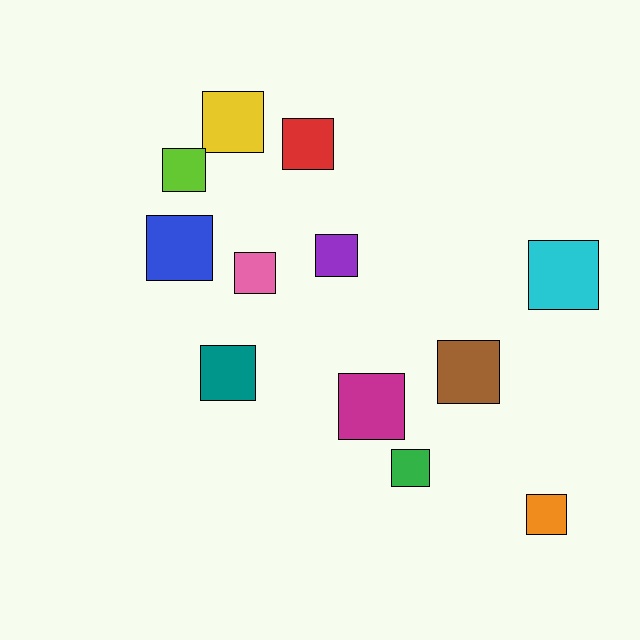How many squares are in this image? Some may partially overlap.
There are 12 squares.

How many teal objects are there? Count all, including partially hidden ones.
There is 1 teal object.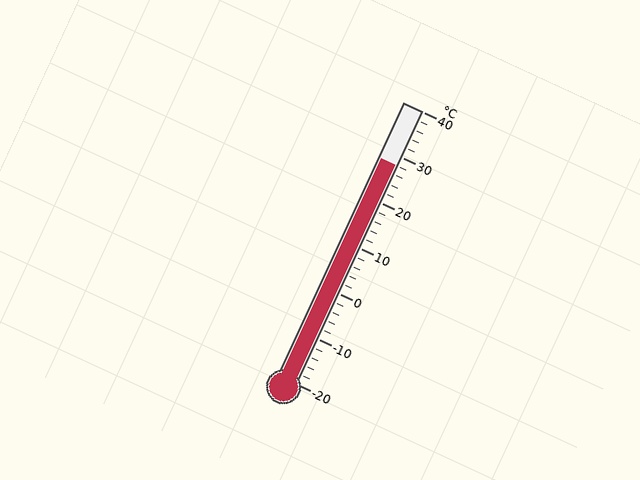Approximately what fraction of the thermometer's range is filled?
The thermometer is filled to approximately 80% of its range.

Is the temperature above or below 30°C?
The temperature is below 30°C.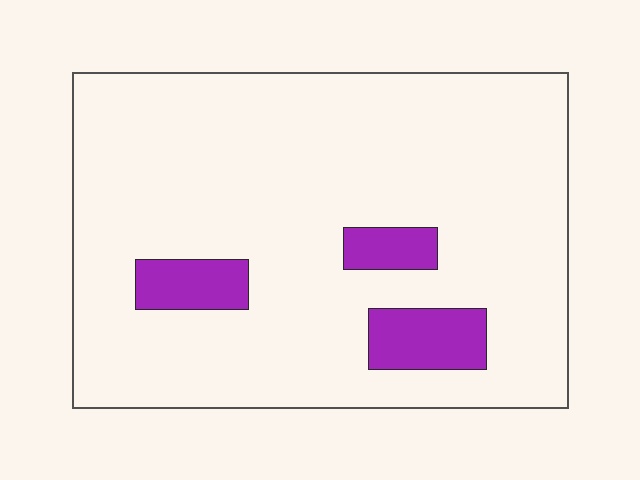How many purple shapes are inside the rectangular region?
3.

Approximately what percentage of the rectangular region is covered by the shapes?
Approximately 10%.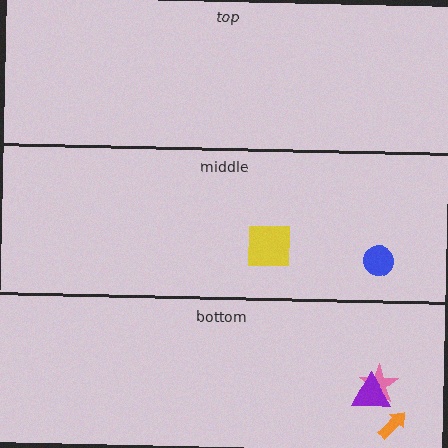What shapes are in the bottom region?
The pink star, the purple triangle, the orange arrow.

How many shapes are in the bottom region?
3.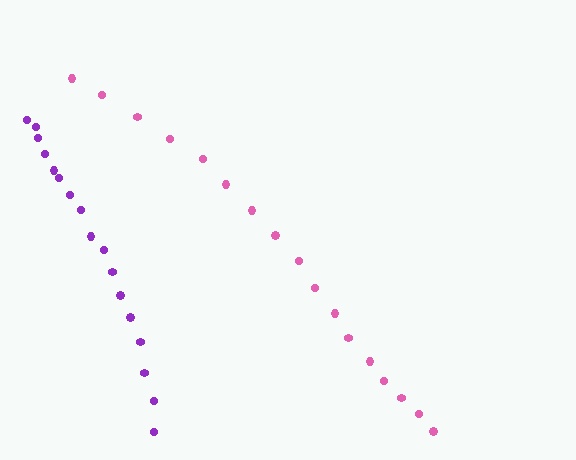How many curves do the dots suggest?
There are 2 distinct paths.